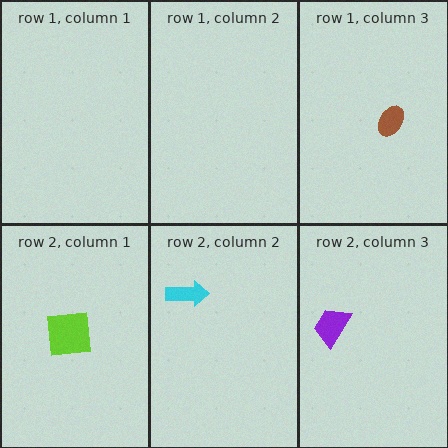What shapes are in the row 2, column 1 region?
The lime square.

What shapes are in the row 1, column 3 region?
The brown ellipse.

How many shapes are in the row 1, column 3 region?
1.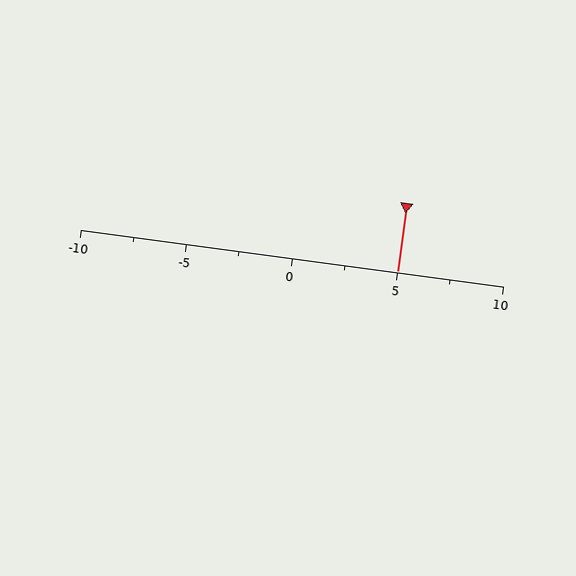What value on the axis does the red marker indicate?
The marker indicates approximately 5.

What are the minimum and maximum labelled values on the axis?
The axis runs from -10 to 10.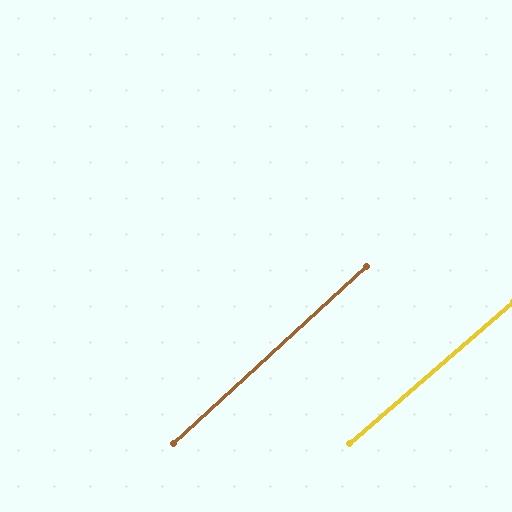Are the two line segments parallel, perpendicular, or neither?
Parallel — their directions differ by only 1.6°.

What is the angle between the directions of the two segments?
Approximately 2 degrees.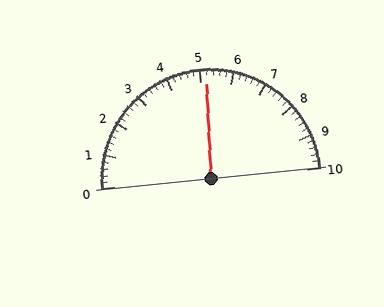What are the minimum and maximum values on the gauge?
The gauge ranges from 0 to 10.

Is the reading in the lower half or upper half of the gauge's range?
The reading is in the upper half of the range (0 to 10).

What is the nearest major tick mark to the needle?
The nearest major tick mark is 5.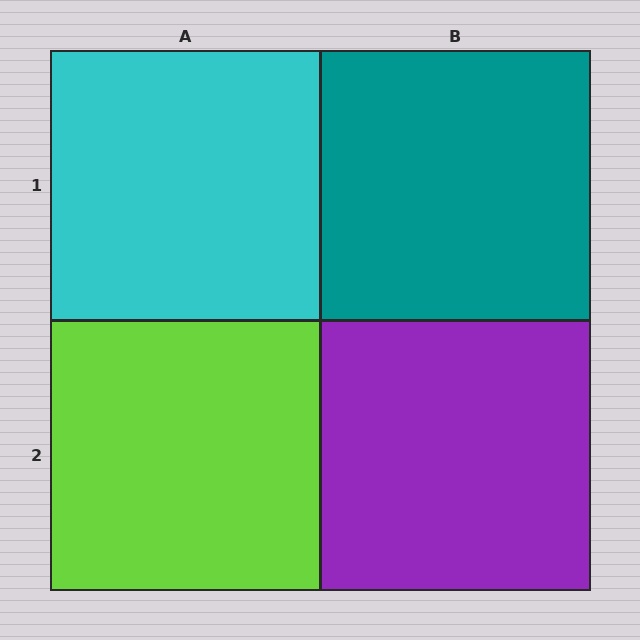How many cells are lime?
1 cell is lime.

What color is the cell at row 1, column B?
Teal.